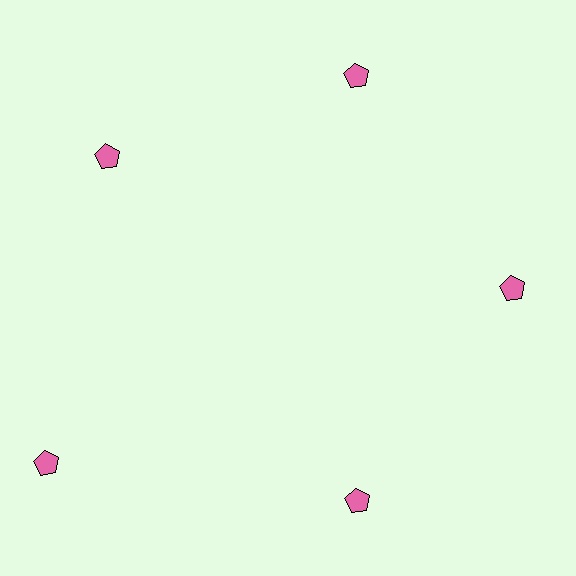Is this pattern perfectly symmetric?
No. The 5 pink pentagons are arranged in a ring, but one element near the 8 o'clock position is pushed outward from the center, breaking the 5-fold rotational symmetry.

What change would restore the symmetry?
The symmetry would be restored by moving it inward, back onto the ring so that all 5 pentagons sit at equal angles and equal distance from the center.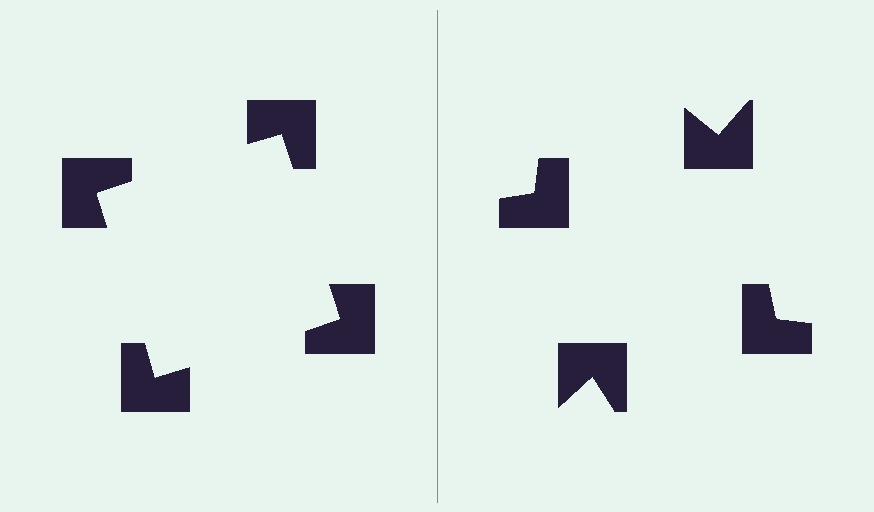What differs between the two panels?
The notched squares are positioned identically on both sides; only the wedge orientations differ. On the left they align to a square; on the right they are misaligned.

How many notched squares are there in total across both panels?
8 — 4 on each side.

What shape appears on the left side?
An illusory square.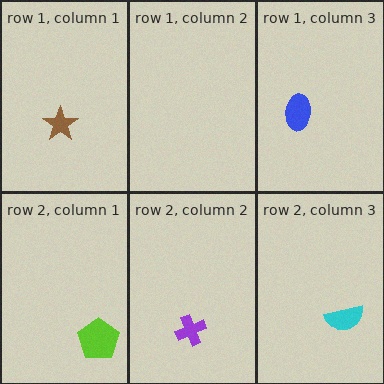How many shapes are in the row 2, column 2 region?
1.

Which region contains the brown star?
The row 1, column 1 region.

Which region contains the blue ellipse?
The row 1, column 3 region.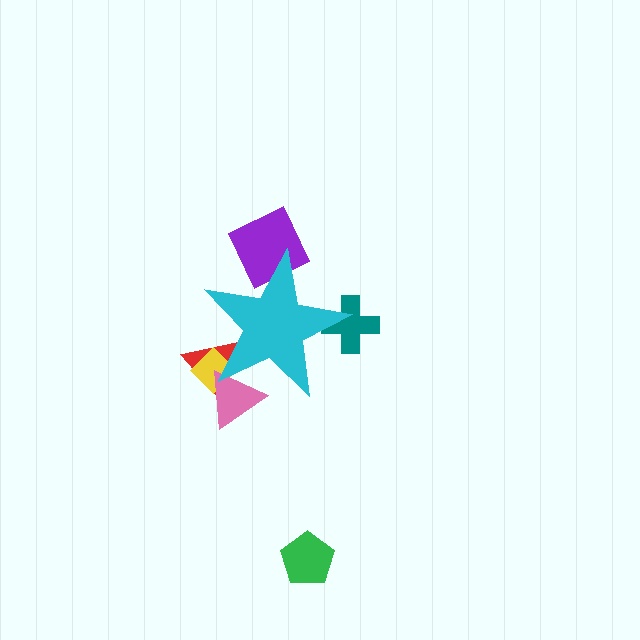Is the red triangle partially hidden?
Yes, the red triangle is partially hidden behind the cyan star.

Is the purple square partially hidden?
Yes, the purple square is partially hidden behind the cyan star.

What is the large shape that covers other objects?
A cyan star.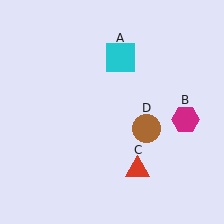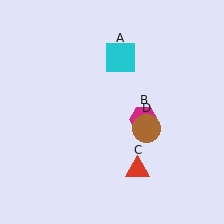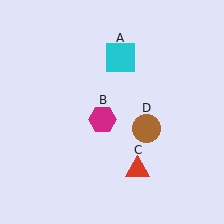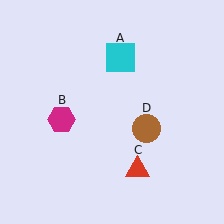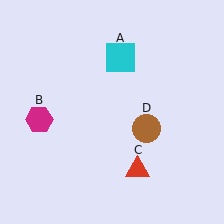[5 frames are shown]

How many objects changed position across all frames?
1 object changed position: magenta hexagon (object B).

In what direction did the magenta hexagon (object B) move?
The magenta hexagon (object B) moved left.